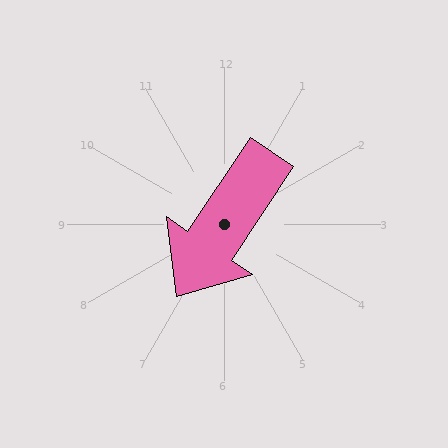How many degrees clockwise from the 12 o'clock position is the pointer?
Approximately 214 degrees.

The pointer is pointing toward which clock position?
Roughly 7 o'clock.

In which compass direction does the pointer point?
Southwest.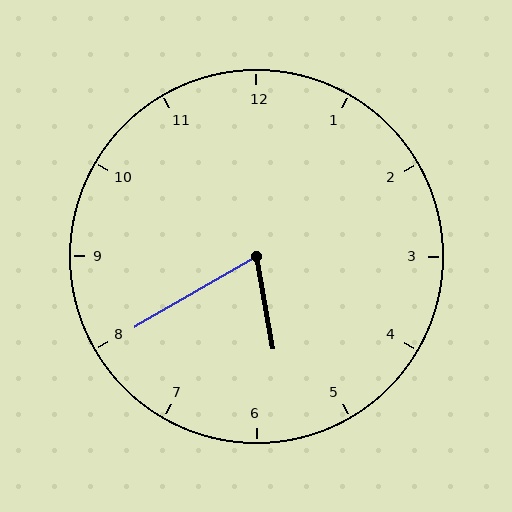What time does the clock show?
5:40.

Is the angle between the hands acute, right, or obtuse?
It is acute.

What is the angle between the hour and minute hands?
Approximately 70 degrees.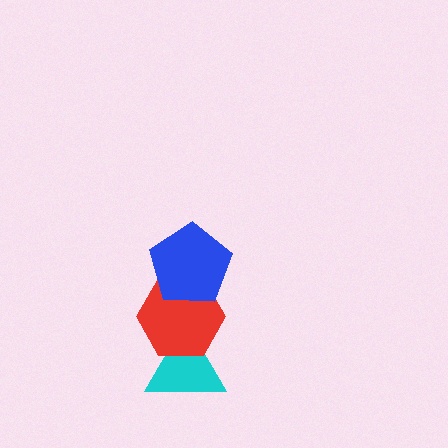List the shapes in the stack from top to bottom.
From top to bottom: the blue pentagon, the red hexagon, the cyan triangle.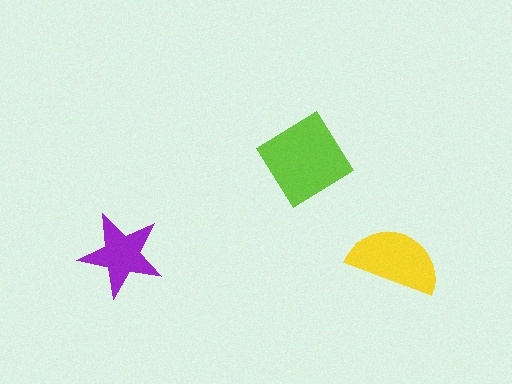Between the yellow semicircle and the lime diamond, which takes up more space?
The lime diamond.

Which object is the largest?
The lime diamond.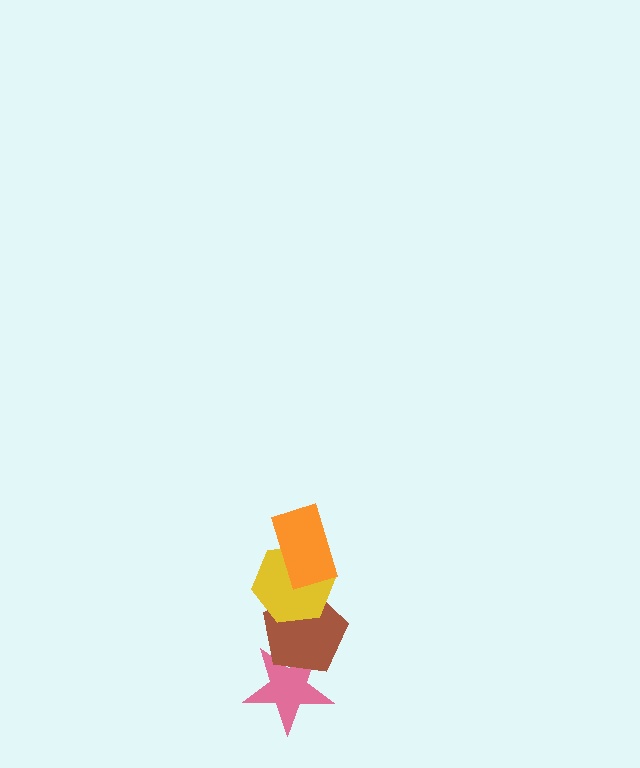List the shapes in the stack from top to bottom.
From top to bottom: the orange rectangle, the yellow hexagon, the brown pentagon, the pink star.